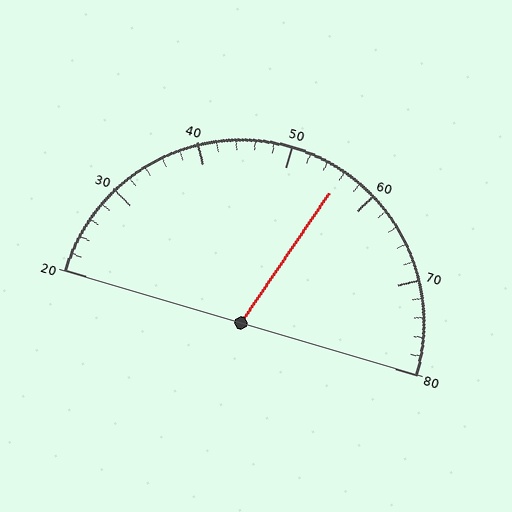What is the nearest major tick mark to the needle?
The nearest major tick mark is 60.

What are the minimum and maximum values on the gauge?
The gauge ranges from 20 to 80.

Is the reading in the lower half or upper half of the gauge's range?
The reading is in the upper half of the range (20 to 80).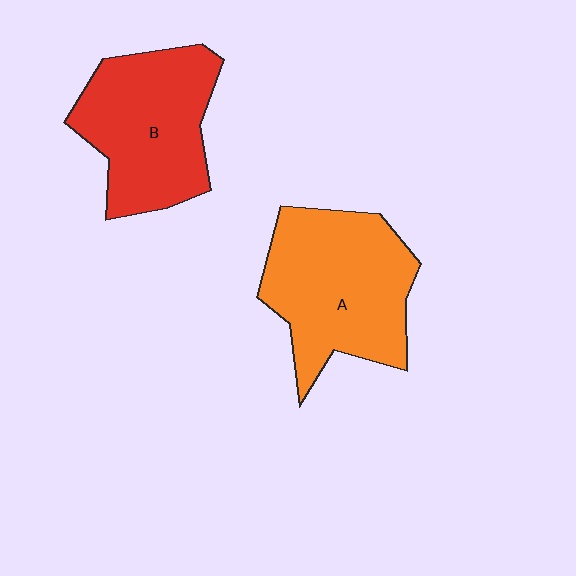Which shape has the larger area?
Shape A (orange).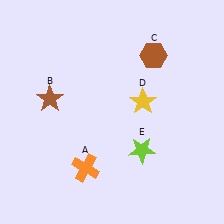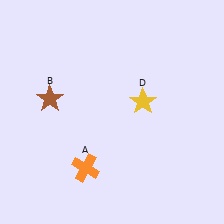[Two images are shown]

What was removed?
The lime star (E), the brown hexagon (C) were removed in Image 2.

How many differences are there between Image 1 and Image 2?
There are 2 differences between the two images.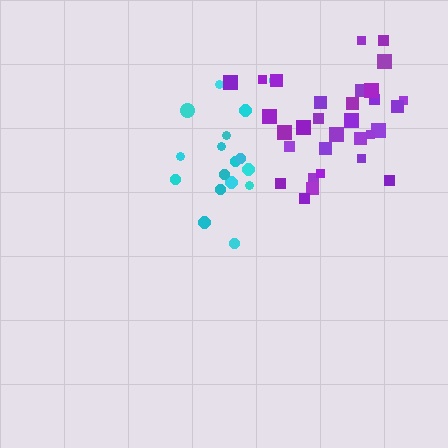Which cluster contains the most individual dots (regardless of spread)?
Purple (32).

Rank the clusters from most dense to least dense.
purple, cyan.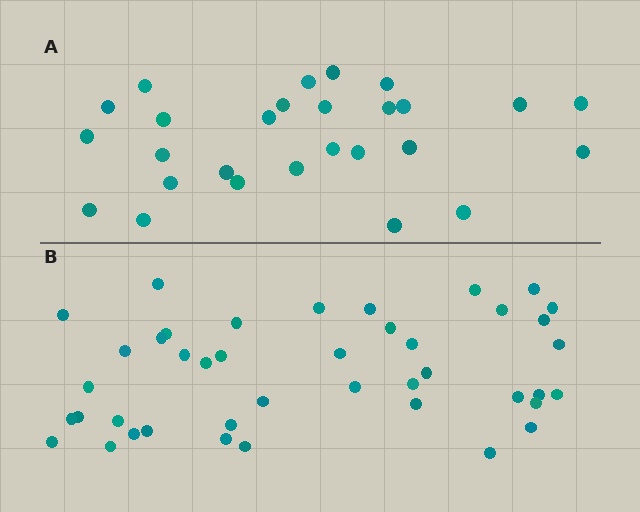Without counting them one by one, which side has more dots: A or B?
Region B (the bottom region) has more dots.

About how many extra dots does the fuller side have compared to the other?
Region B has approximately 15 more dots than region A.